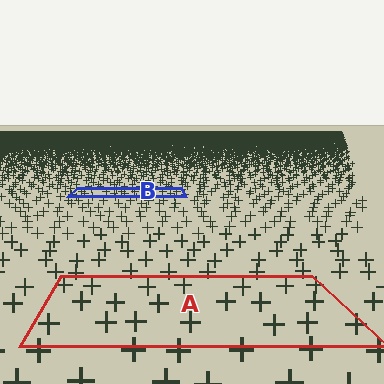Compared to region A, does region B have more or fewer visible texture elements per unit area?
Region B has more texture elements per unit area — they are packed more densely because it is farther away.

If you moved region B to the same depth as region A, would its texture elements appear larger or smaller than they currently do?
They would appear larger. At a closer depth, the same texture elements are projected at a bigger on-screen size.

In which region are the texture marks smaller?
The texture marks are smaller in region B, because it is farther away.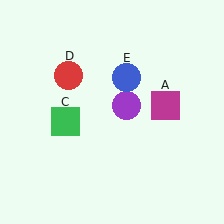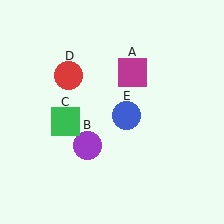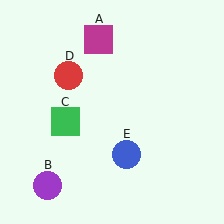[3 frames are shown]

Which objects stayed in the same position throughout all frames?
Green square (object C) and red circle (object D) remained stationary.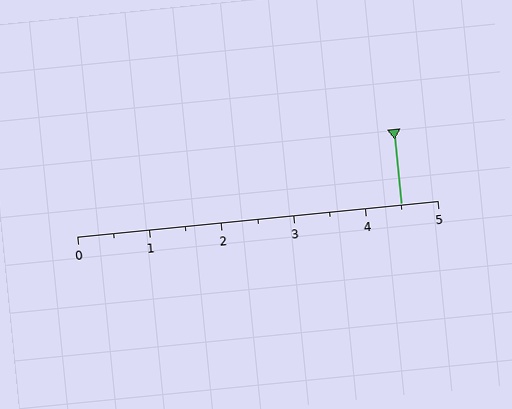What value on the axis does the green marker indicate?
The marker indicates approximately 4.5.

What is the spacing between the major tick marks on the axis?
The major ticks are spaced 1 apart.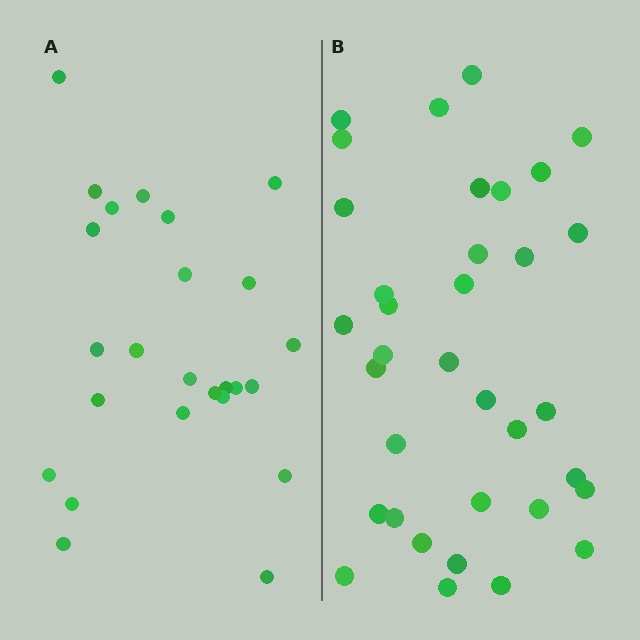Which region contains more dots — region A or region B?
Region B (the right region) has more dots.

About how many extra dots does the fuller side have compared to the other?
Region B has roughly 10 or so more dots than region A.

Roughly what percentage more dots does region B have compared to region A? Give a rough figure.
About 40% more.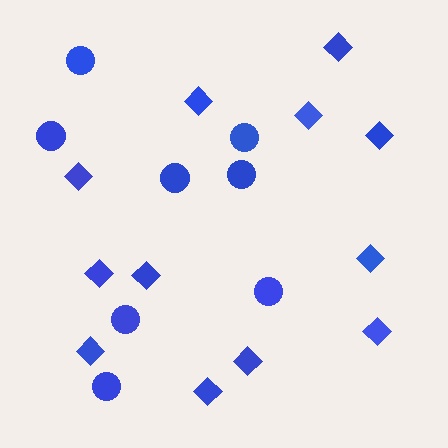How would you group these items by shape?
There are 2 groups: one group of circles (8) and one group of diamonds (12).